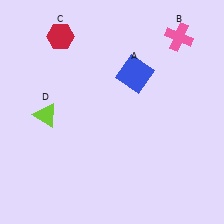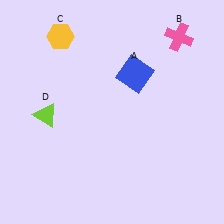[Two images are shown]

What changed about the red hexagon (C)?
In Image 1, C is red. In Image 2, it changed to yellow.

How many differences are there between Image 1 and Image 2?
There is 1 difference between the two images.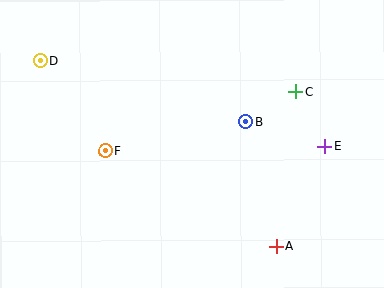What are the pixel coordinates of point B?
Point B is at (246, 121).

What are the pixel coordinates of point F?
Point F is at (105, 151).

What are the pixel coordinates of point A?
Point A is at (276, 246).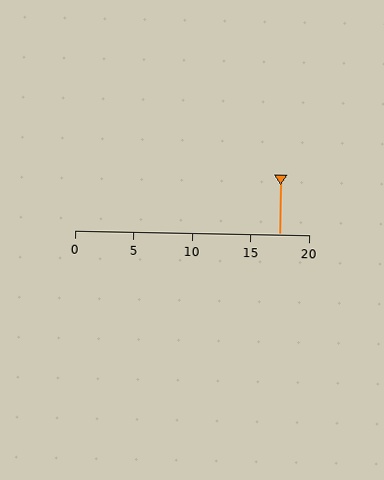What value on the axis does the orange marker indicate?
The marker indicates approximately 17.5.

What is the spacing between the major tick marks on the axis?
The major ticks are spaced 5 apart.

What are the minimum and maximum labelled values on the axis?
The axis runs from 0 to 20.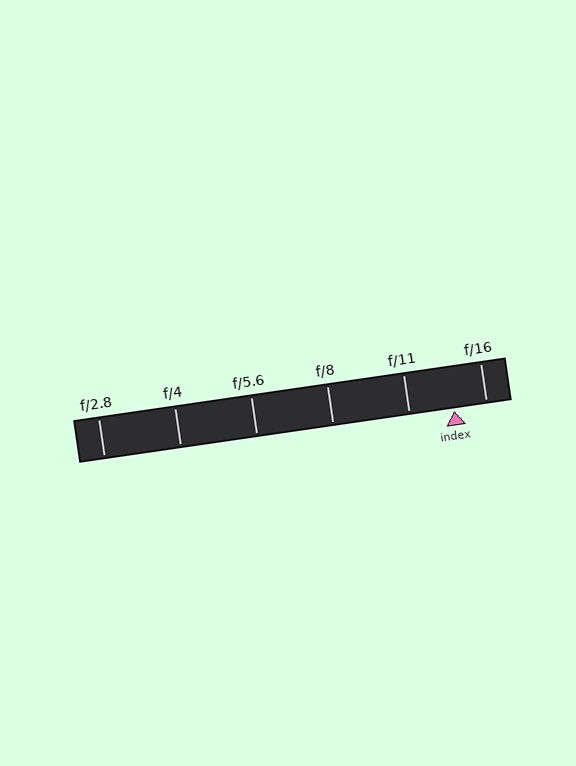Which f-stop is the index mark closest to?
The index mark is closest to f/16.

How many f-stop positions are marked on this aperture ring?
There are 6 f-stop positions marked.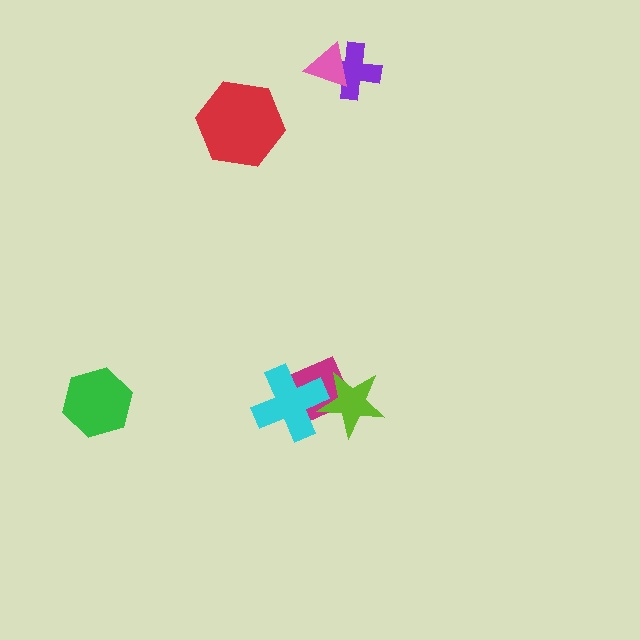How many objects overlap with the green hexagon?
0 objects overlap with the green hexagon.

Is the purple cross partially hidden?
Yes, it is partially covered by another shape.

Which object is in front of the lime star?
The cyan cross is in front of the lime star.